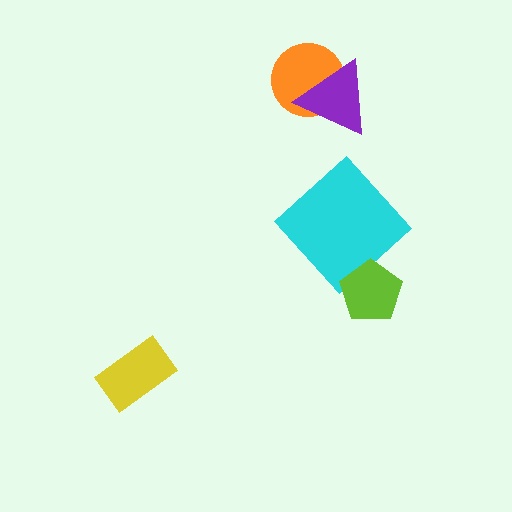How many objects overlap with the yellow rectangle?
0 objects overlap with the yellow rectangle.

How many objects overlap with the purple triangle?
1 object overlaps with the purple triangle.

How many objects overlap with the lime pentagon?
1 object overlaps with the lime pentagon.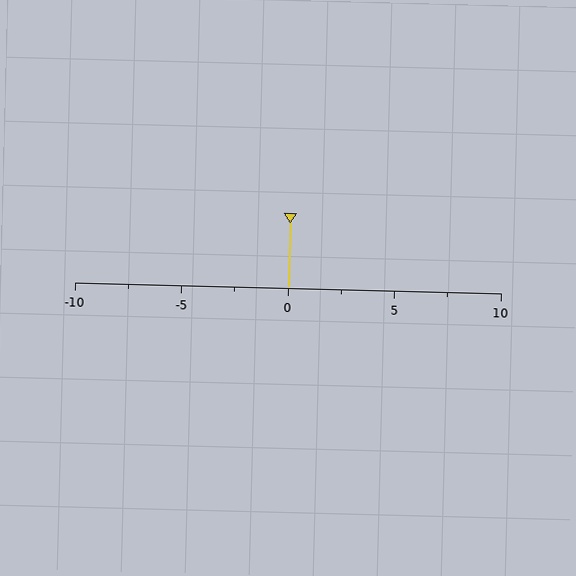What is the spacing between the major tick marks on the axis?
The major ticks are spaced 5 apart.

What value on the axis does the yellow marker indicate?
The marker indicates approximately 0.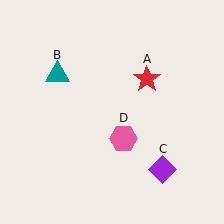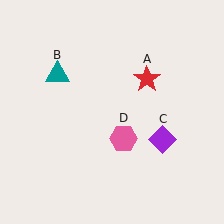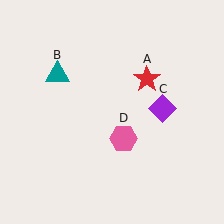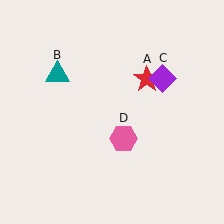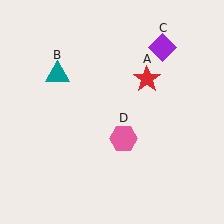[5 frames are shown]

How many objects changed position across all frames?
1 object changed position: purple diamond (object C).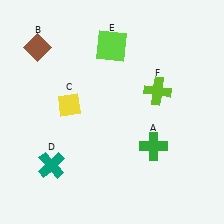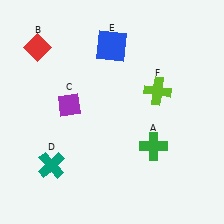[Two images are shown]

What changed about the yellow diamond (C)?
In Image 1, C is yellow. In Image 2, it changed to purple.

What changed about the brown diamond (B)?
In Image 1, B is brown. In Image 2, it changed to red.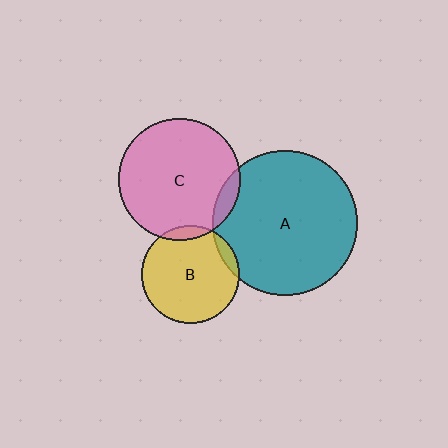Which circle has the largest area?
Circle A (teal).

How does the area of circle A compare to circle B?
Approximately 2.2 times.